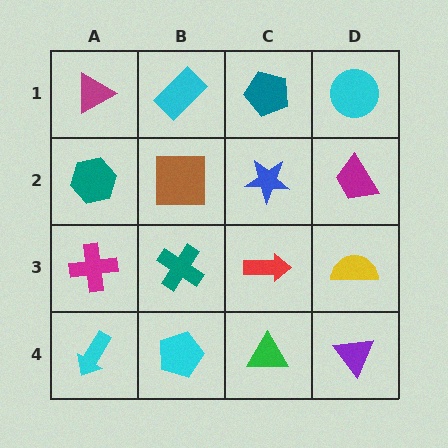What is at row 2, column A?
A teal hexagon.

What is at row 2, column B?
A brown square.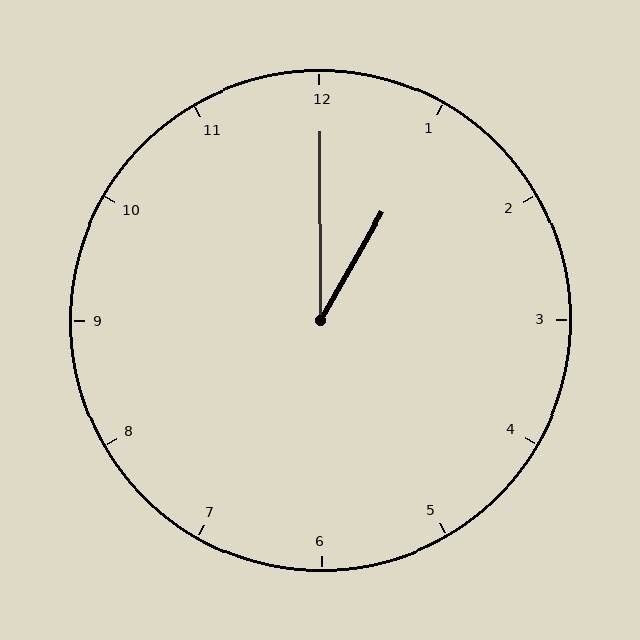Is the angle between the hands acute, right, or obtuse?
It is acute.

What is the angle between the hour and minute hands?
Approximately 30 degrees.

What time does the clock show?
1:00.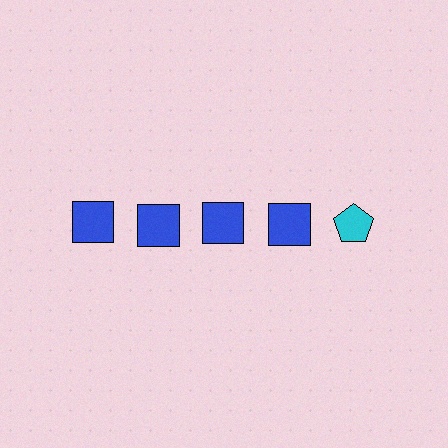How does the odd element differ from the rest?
It differs in both color (cyan instead of blue) and shape (pentagon instead of square).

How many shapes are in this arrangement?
There are 5 shapes arranged in a grid pattern.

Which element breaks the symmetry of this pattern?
The cyan pentagon in the top row, rightmost column breaks the symmetry. All other shapes are blue squares.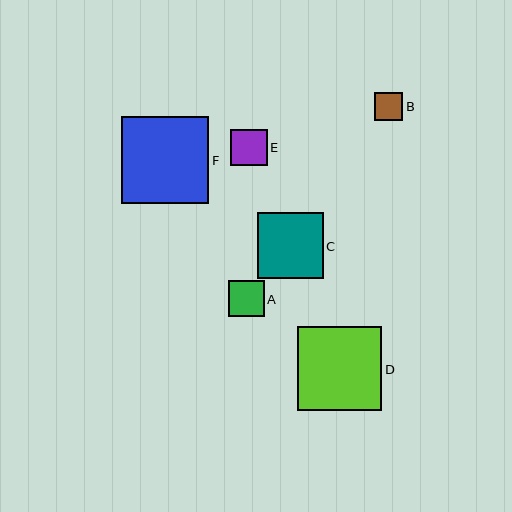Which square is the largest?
Square F is the largest with a size of approximately 87 pixels.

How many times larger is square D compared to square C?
Square D is approximately 1.3 times the size of square C.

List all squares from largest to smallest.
From largest to smallest: F, D, C, E, A, B.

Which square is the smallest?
Square B is the smallest with a size of approximately 28 pixels.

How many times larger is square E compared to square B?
Square E is approximately 1.3 times the size of square B.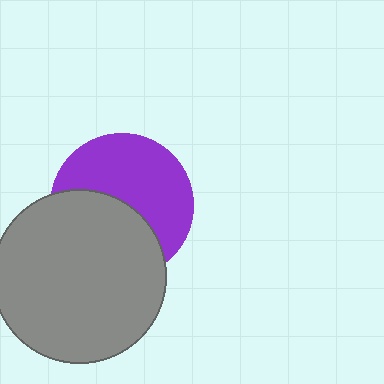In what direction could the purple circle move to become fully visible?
The purple circle could move up. That would shift it out from behind the gray circle entirely.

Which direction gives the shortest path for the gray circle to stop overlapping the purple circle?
Moving down gives the shortest separation.